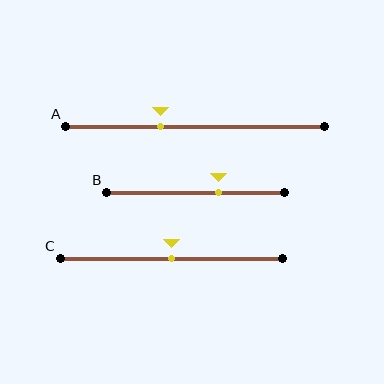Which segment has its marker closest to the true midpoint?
Segment C has its marker closest to the true midpoint.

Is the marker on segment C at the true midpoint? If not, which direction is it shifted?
Yes, the marker on segment C is at the true midpoint.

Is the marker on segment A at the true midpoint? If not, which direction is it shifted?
No, the marker on segment A is shifted to the left by about 13% of the segment length.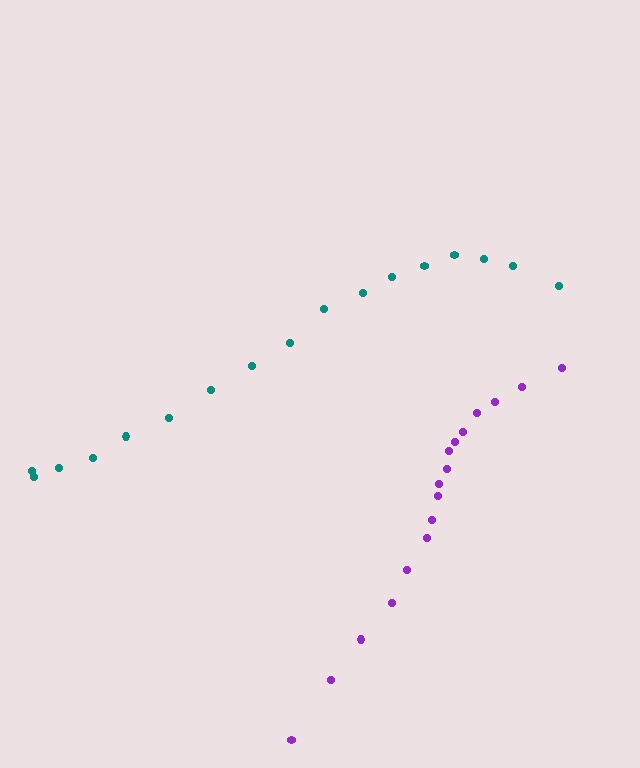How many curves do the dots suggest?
There are 2 distinct paths.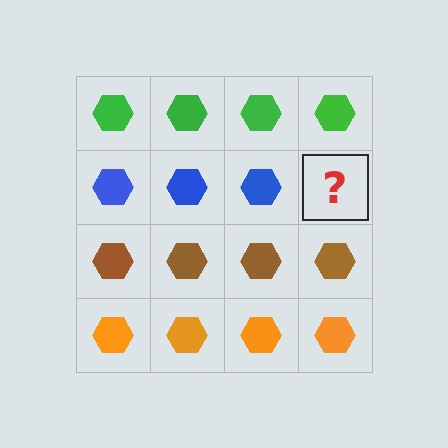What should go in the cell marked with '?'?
The missing cell should contain a blue hexagon.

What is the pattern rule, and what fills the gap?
The rule is that each row has a consistent color. The gap should be filled with a blue hexagon.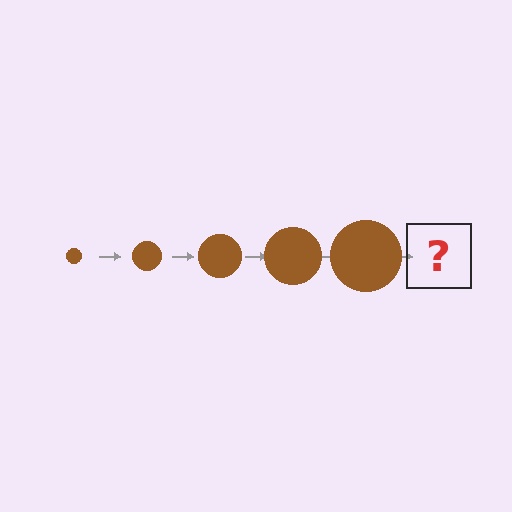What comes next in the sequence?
The next element should be a brown circle, larger than the previous one.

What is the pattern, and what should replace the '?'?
The pattern is that the circle gets progressively larger each step. The '?' should be a brown circle, larger than the previous one.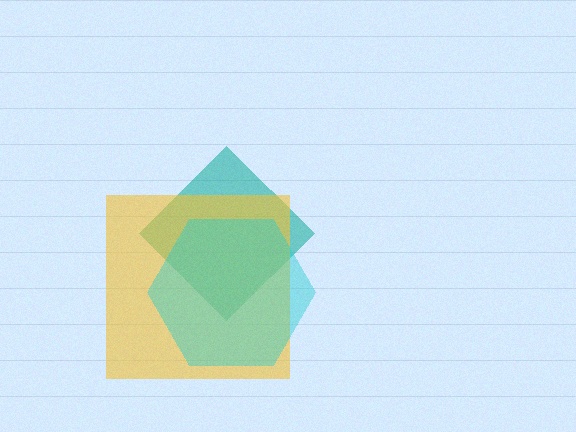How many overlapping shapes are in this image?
There are 3 overlapping shapes in the image.